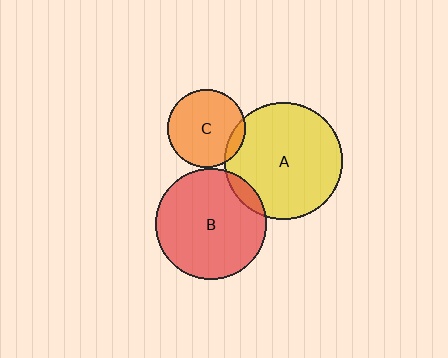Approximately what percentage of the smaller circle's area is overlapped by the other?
Approximately 10%.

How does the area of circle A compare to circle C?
Approximately 2.3 times.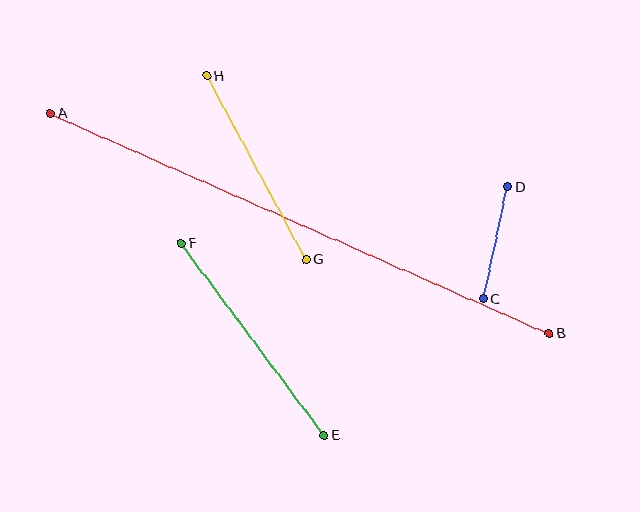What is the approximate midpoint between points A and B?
The midpoint is at approximately (300, 223) pixels.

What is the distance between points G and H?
The distance is approximately 209 pixels.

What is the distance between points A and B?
The distance is approximately 545 pixels.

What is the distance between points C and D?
The distance is approximately 114 pixels.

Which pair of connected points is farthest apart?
Points A and B are farthest apart.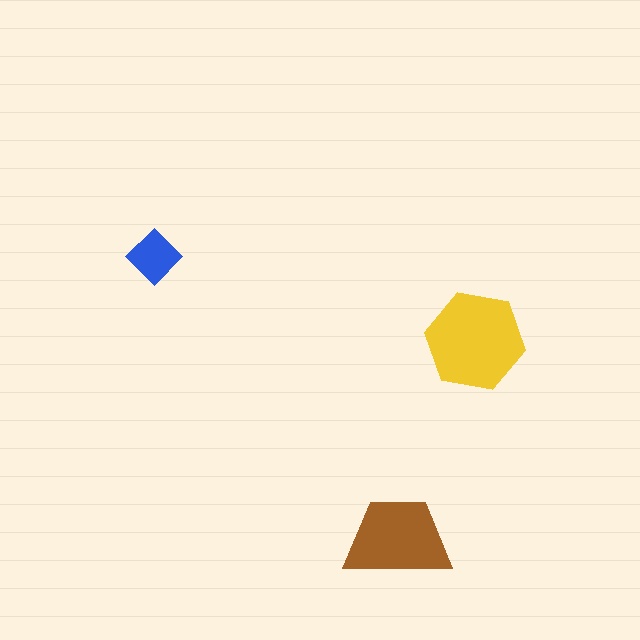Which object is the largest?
The yellow hexagon.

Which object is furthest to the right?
The yellow hexagon is rightmost.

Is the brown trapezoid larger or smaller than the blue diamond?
Larger.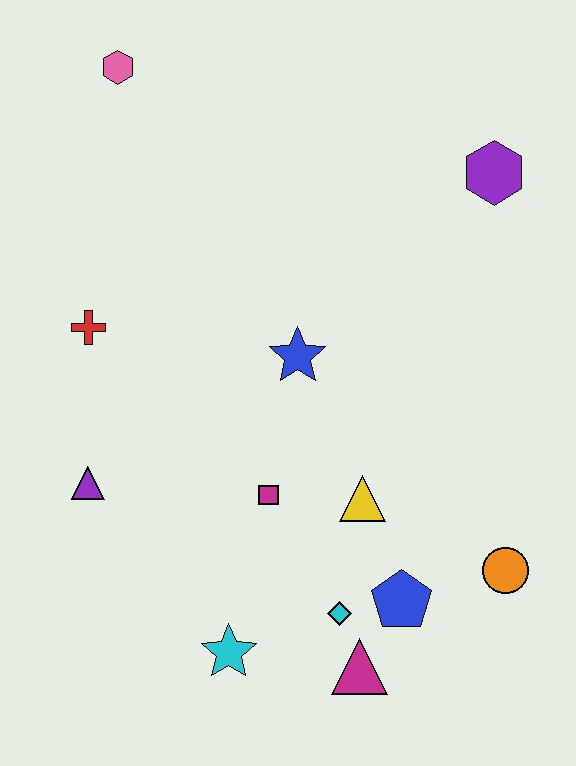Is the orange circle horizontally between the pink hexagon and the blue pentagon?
No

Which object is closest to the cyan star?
The cyan diamond is closest to the cyan star.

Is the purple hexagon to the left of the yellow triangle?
No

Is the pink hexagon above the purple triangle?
Yes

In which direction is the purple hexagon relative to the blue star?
The purple hexagon is to the right of the blue star.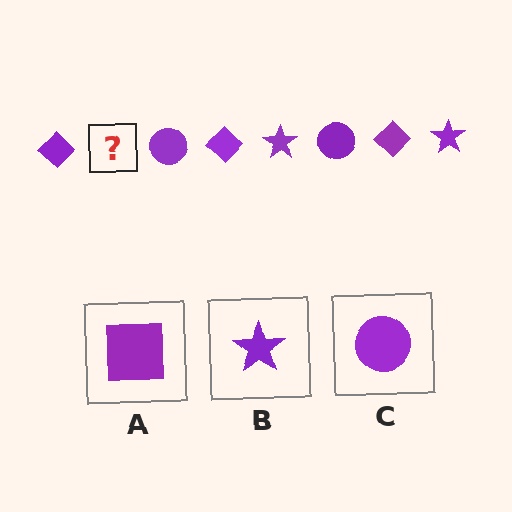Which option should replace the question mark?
Option B.